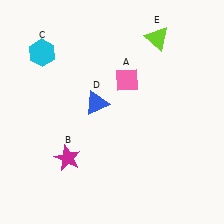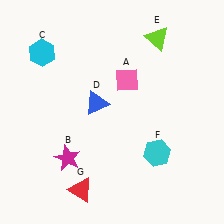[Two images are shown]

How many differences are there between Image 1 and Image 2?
There are 2 differences between the two images.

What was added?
A cyan hexagon (F), a red triangle (G) were added in Image 2.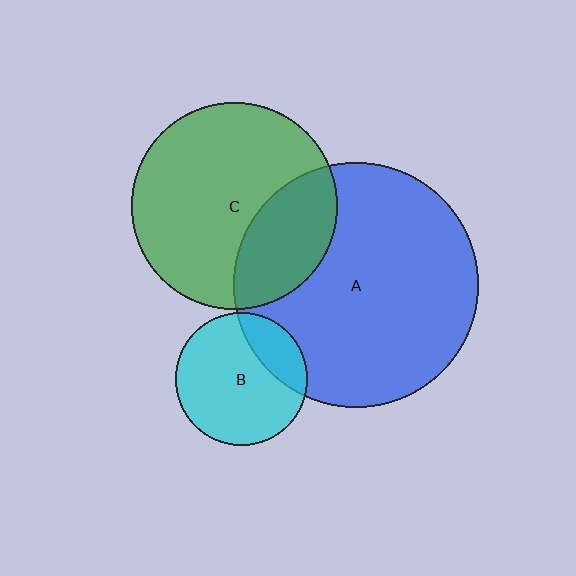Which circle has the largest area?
Circle A (blue).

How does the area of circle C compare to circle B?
Approximately 2.4 times.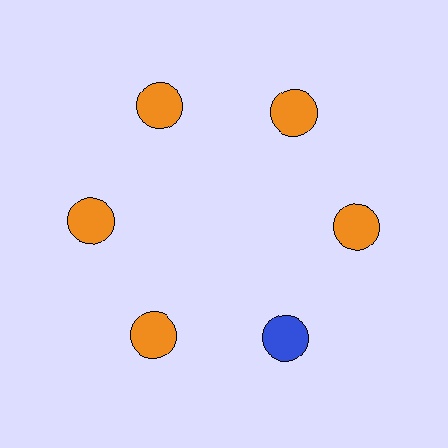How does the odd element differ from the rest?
It has a different color: blue instead of orange.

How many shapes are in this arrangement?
There are 6 shapes arranged in a ring pattern.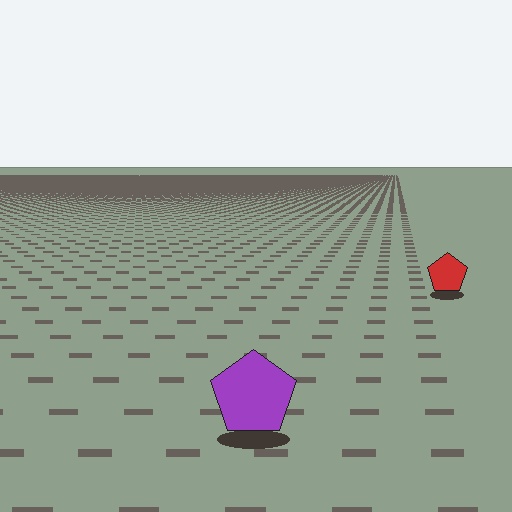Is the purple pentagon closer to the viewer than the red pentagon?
Yes. The purple pentagon is closer — you can tell from the texture gradient: the ground texture is coarser near it.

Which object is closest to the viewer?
The purple pentagon is closest. The texture marks near it are larger and more spread out.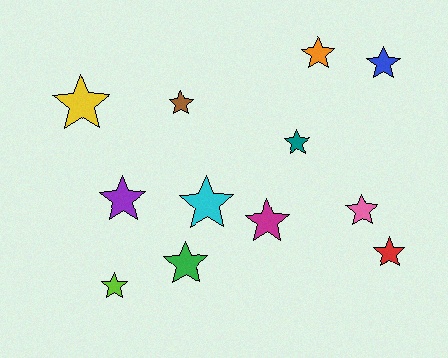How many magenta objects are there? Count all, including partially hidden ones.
There is 1 magenta object.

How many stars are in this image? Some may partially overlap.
There are 12 stars.